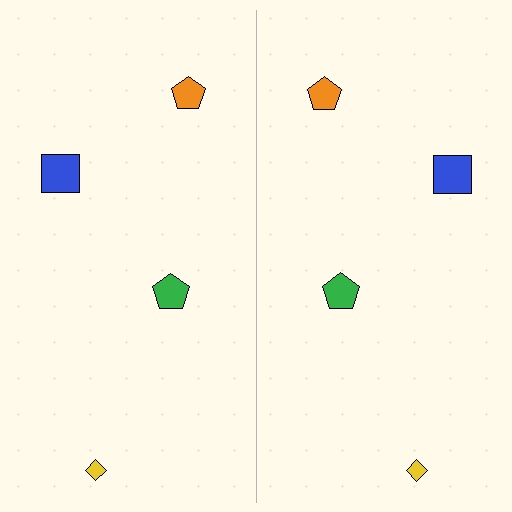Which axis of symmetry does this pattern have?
The pattern has a vertical axis of symmetry running through the center of the image.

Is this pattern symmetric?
Yes, this pattern has bilateral (reflection) symmetry.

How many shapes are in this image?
There are 8 shapes in this image.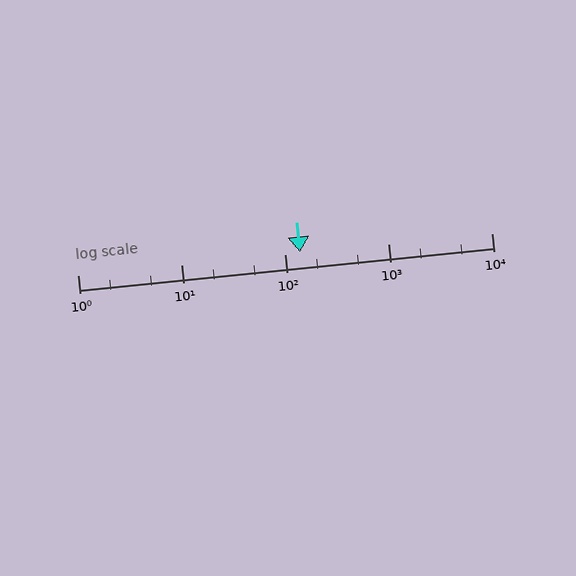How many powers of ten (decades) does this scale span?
The scale spans 4 decades, from 1 to 10000.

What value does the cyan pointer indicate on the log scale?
The pointer indicates approximately 140.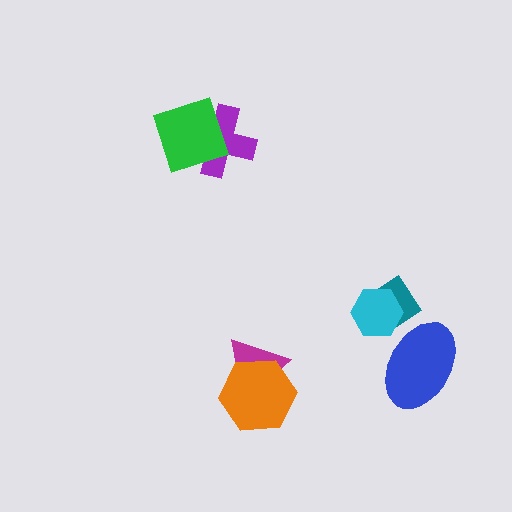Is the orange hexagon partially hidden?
No, no other shape covers it.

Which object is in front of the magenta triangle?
The orange hexagon is in front of the magenta triangle.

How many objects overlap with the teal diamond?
2 objects overlap with the teal diamond.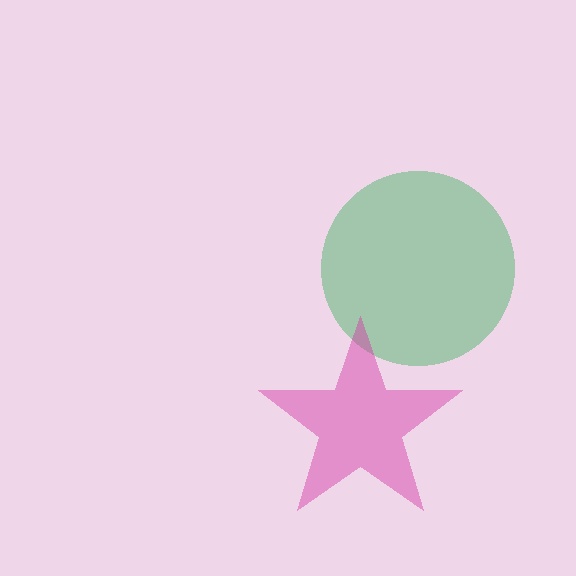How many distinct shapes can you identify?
There are 2 distinct shapes: a green circle, a magenta star.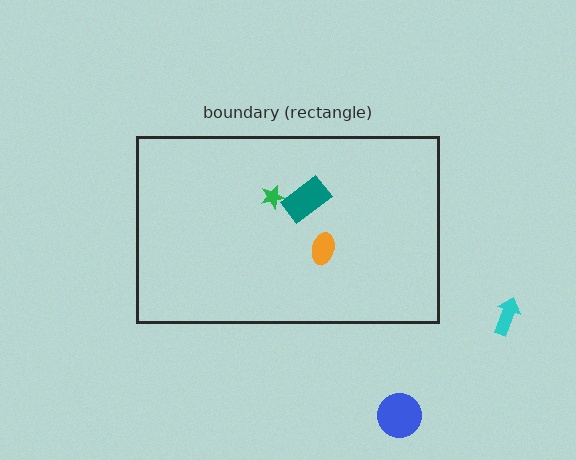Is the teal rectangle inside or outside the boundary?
Inside.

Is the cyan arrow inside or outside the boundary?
Outside.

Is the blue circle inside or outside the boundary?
Outside.